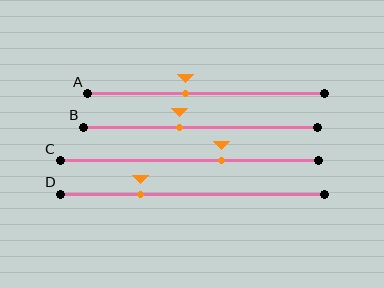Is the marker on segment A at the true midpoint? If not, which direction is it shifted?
No, the marker on segment A is shifted to the left by about 9% of the segment length.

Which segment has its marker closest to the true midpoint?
Segment A has its marker closest to the true midpoint.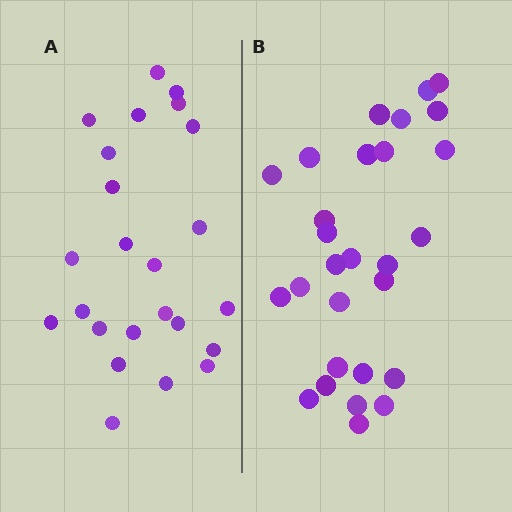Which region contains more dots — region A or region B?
Region B (the right region) has more dots.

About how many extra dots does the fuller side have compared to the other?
Region B has about 4 more dots than region A.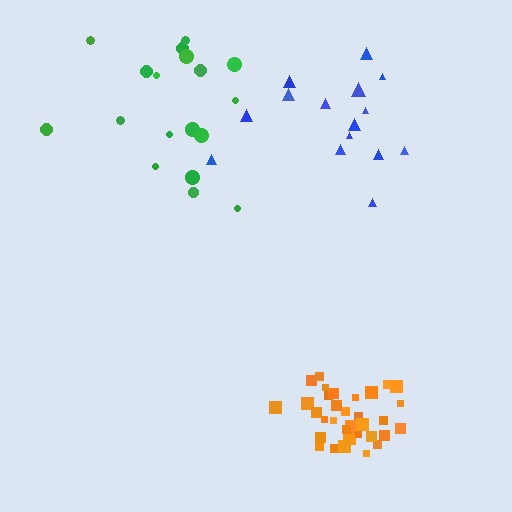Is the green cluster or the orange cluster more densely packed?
Orange.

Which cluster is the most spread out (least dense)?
Green.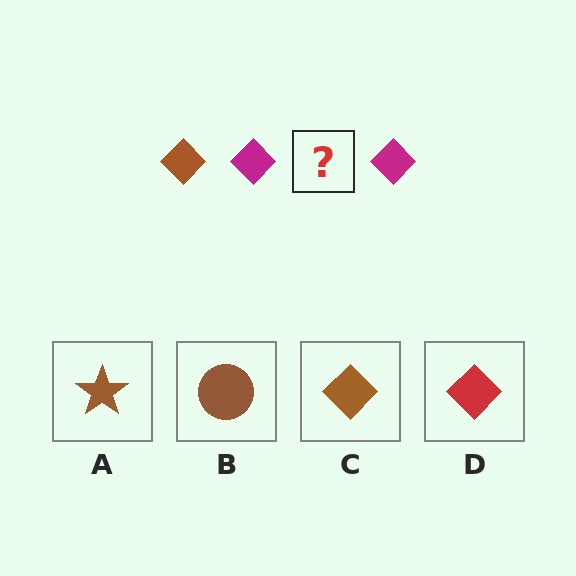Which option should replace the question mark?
Option C.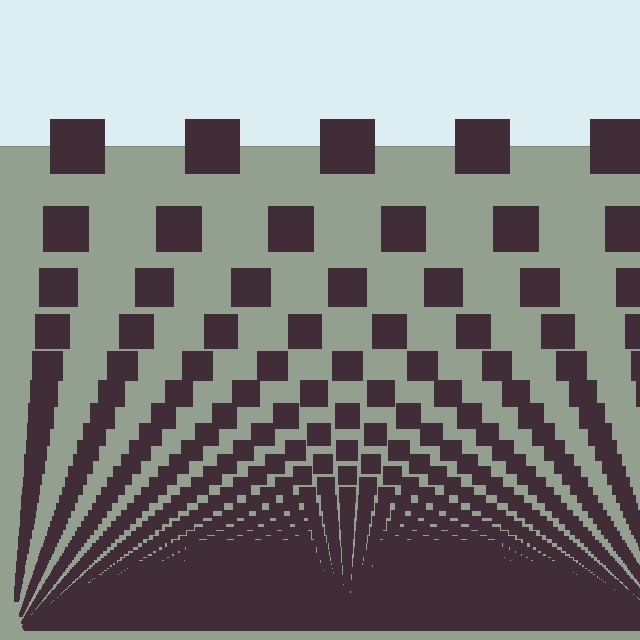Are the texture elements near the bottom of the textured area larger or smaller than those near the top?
Smaller. The gradient is inverted — elements near the bottom are smaller and denser.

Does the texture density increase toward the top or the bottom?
Density increases toward the bottom.